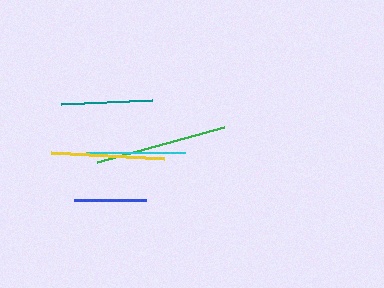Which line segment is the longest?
The green line is the longest at approximately 132 pixels.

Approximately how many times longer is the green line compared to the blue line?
The green line is approximately 1.8 times the length of the blue line.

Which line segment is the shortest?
The blue line is the shortest at approximately 72 pixels.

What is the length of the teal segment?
The teal segment is approximately 91 pixels long.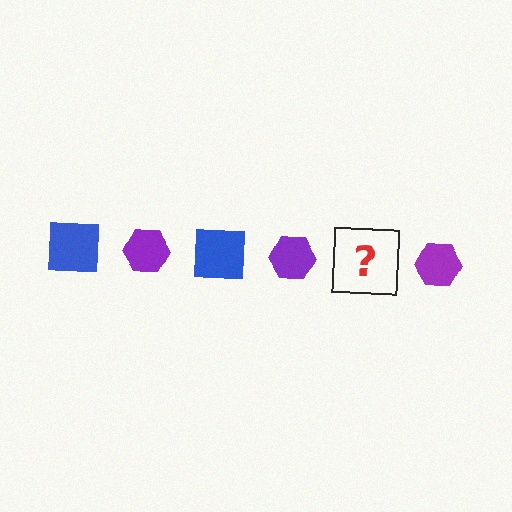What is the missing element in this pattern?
The missing element is a blue square.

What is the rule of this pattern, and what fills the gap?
The rule is that the pattern alternates between blue square and purple hexagon. The gap should be filled with a blue square.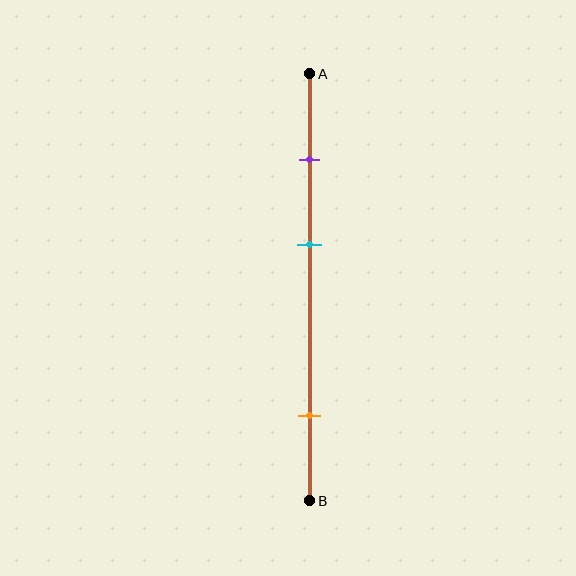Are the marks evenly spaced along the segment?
No, the marks are not evenly spaced.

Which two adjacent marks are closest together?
The purple and cyan marks are the closest adjacent pair.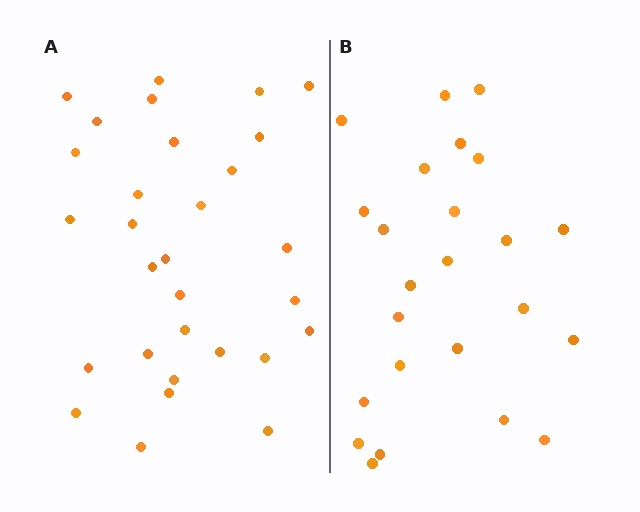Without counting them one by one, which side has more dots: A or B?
Region A (the left region) has more dots.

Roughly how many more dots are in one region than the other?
Region A has about 6 more dots than region B.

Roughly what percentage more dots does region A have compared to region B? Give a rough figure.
About 25% more.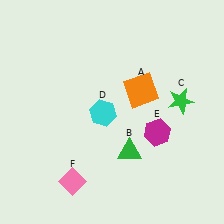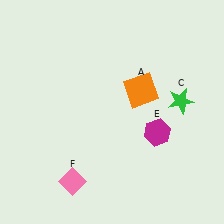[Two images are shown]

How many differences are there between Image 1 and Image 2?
There are 2 differences between the two images.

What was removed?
The cyan hexagon (D), the green triangle (B) were removed in Image 2.